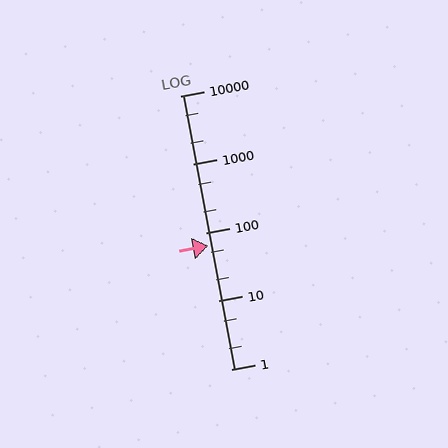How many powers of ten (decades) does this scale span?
The scale spans 4 decades, from 1 to 10000.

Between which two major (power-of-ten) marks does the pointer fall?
The pointer is between 10 and 100.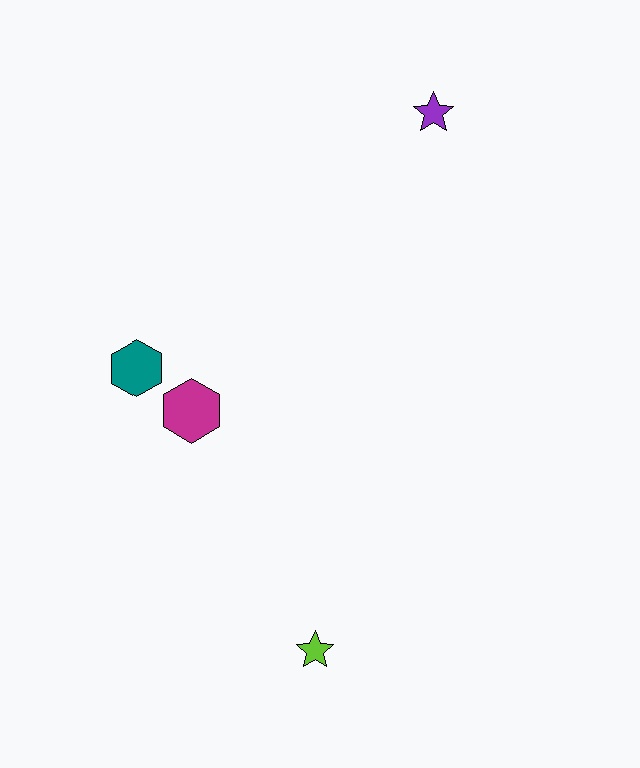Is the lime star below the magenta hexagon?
Yes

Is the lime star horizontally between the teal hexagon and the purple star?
Yes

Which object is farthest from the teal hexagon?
The purple star is farthest from the teal hexagon.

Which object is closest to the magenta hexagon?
The teal hexagon is closest to the magenta hexagon.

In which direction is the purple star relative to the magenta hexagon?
The purple star is above the magenta hexagon.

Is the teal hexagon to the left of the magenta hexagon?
Yes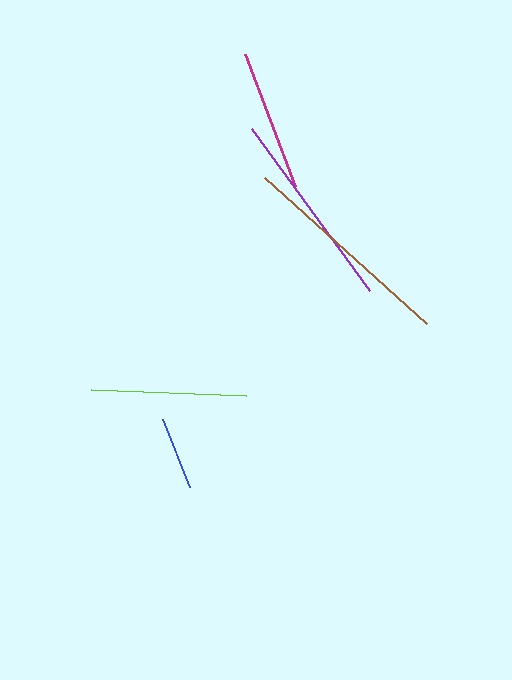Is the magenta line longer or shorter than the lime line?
The lime line is longer than the magenta line.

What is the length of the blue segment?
The blue segment is approximately 72 pixels long.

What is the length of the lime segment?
The lime segment is approximately 156 pixels long.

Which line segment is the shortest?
The blue line is the shortest at approximately 72 pixels.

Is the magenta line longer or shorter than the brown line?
The brown line is longer than the magenta line.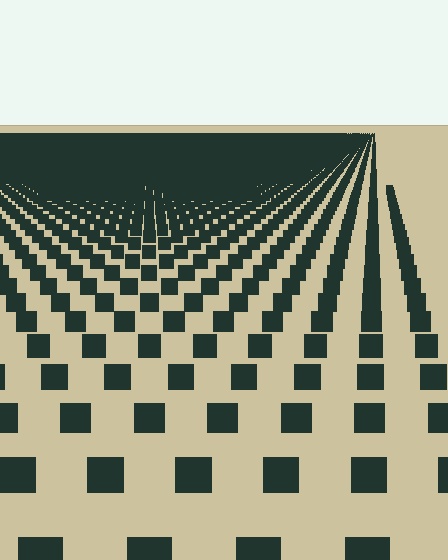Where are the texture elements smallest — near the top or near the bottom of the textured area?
Near the top.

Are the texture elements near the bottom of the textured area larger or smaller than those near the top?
Larger. Near the bottom, elements are closer to the viewer and appear at a bigger on-screen size.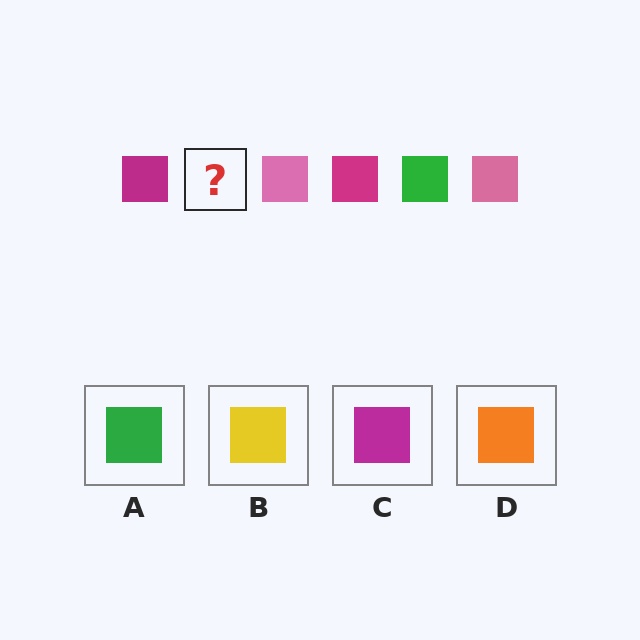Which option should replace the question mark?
Option A.